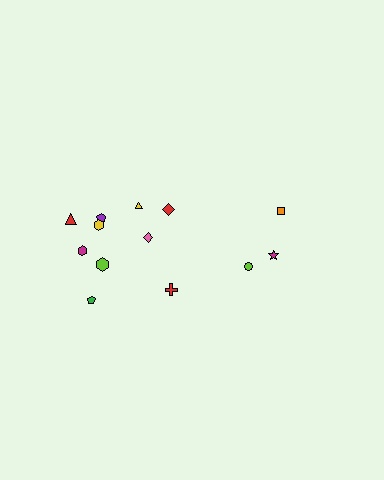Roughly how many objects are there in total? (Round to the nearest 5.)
Roughly 15 objects in total.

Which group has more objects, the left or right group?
The left group.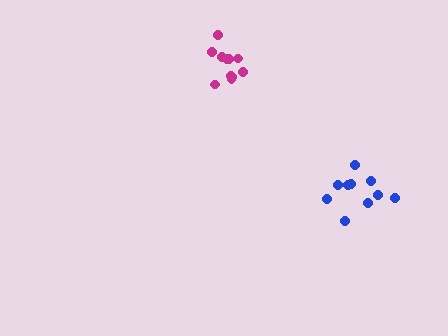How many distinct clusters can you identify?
There are 2 distinct clusters.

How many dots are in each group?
Group 1: 12 dots, Group 2: 10 dots (22 total).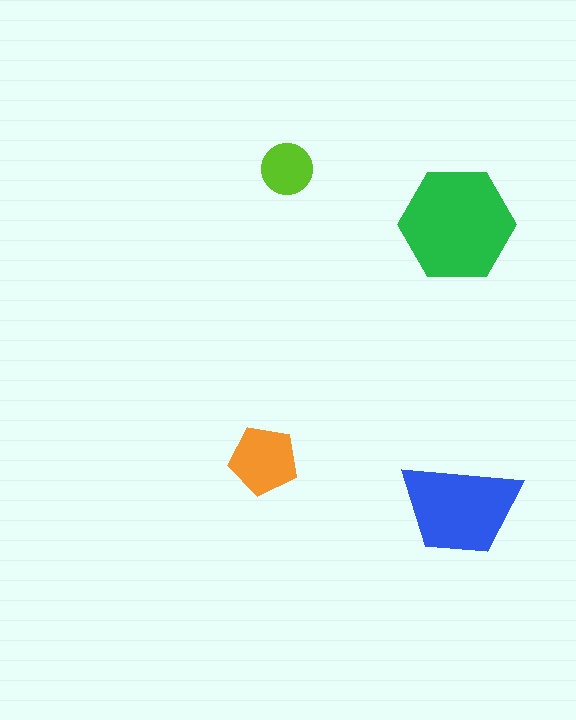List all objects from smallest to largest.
The lime circle, the orange pentagon, the blue trapezoid, the green hexagon.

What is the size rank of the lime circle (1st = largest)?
4th.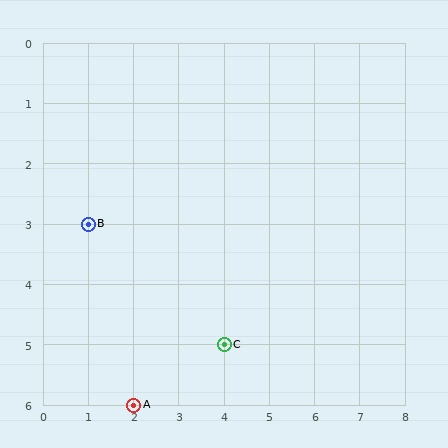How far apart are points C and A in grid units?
Points C and A are 2 columns and 1 row apart (about 2.2 grid units diagonally).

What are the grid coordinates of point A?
Point A is at grid coordinates (2, 6).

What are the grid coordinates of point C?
Point C is at grid coordinates (4, 5).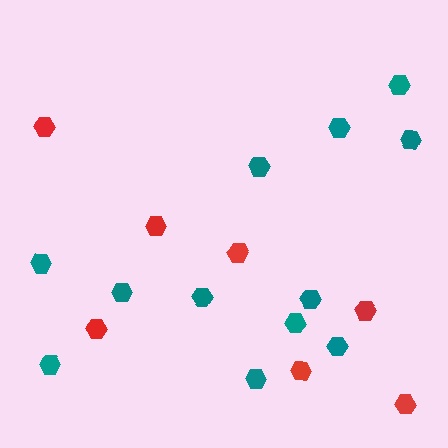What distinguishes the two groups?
There are 2 groups: one group of red hexagons (7) and one group of teal hexagons (12).